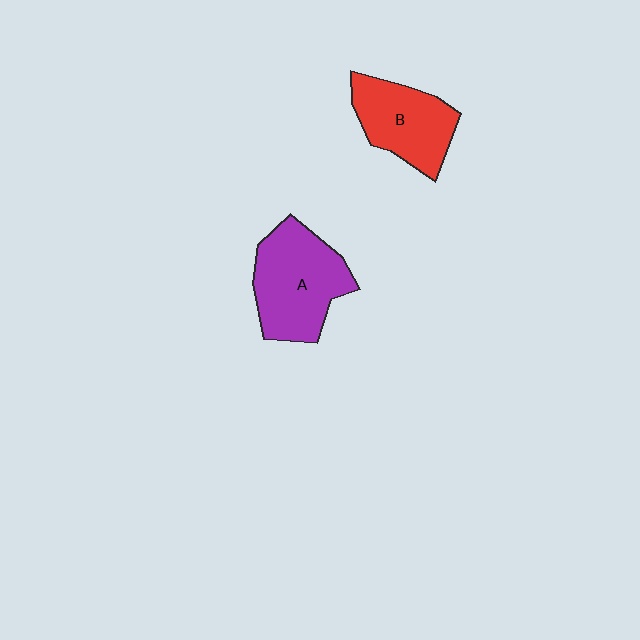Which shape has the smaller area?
Shape B (red).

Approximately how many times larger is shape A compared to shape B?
Approximately 1.3 times.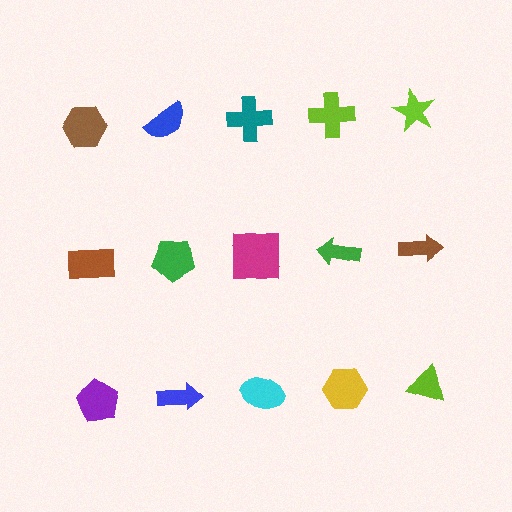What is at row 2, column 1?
A brown rectangle.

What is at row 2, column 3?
A magenta square.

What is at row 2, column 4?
A green arrow.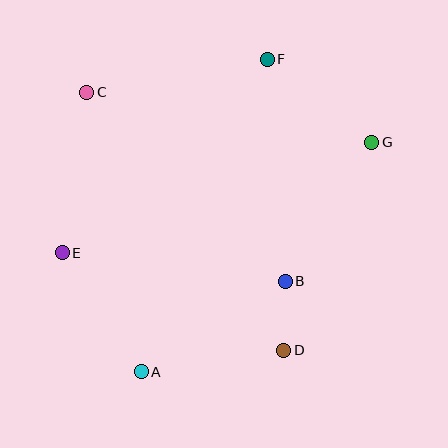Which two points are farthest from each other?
Points A and F are farthest from each other.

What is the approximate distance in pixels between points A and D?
The distance between A and D is approximately 144 pixels.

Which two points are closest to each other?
Points B and D are closest to each other.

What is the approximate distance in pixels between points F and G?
The distance between F and G is approximately 133 pixels.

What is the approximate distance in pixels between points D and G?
The distance between D and G is approximately 226 pixels.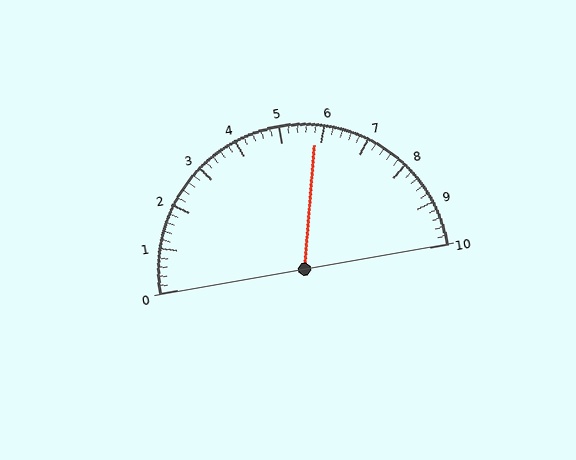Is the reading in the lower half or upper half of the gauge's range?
The reading is in the upper half of the range (0 to 10).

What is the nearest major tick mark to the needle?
The nearest major tick mark is 6.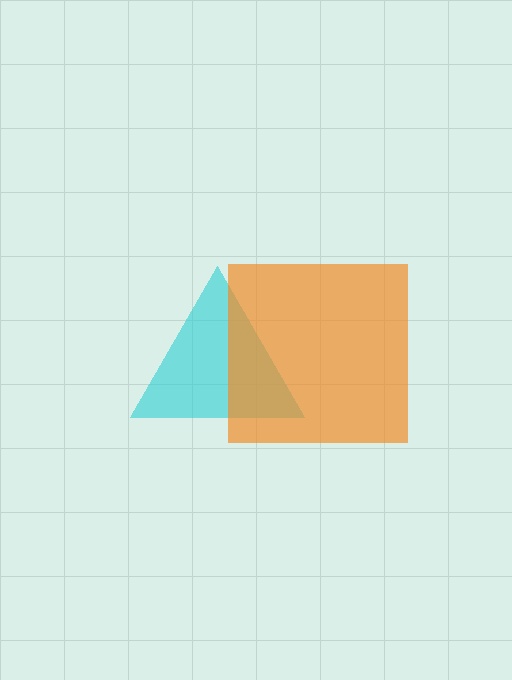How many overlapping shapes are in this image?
There are 2 overlapping shapes in the image.